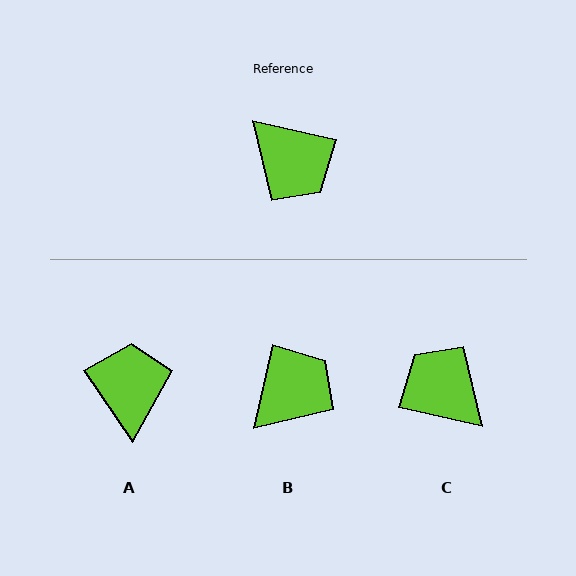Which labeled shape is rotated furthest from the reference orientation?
C, about 180 degrees away.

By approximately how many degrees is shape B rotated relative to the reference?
Approximately 90 degrees counter-clockwise.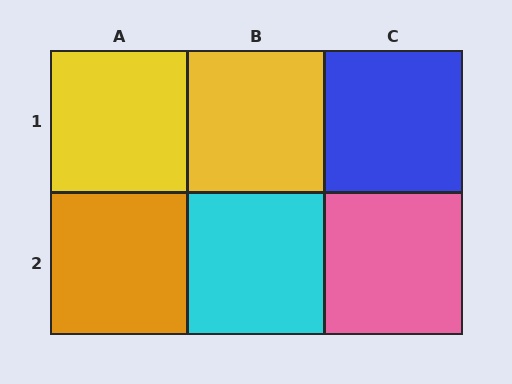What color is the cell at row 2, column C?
Pink.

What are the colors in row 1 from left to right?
Yellow, yellow, blue.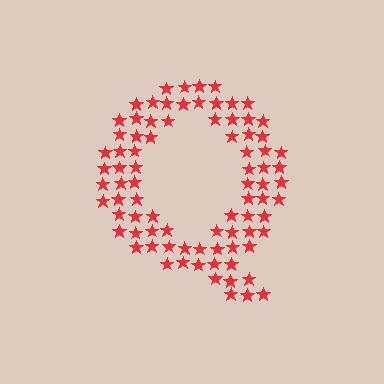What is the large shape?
The large shape is the letter Q.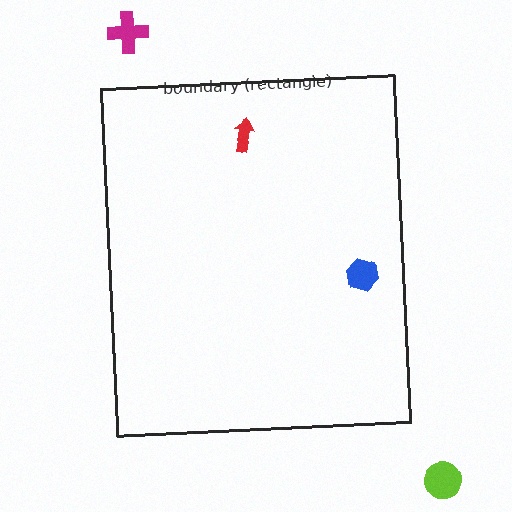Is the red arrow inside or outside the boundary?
Inside.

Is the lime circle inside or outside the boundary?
Outside.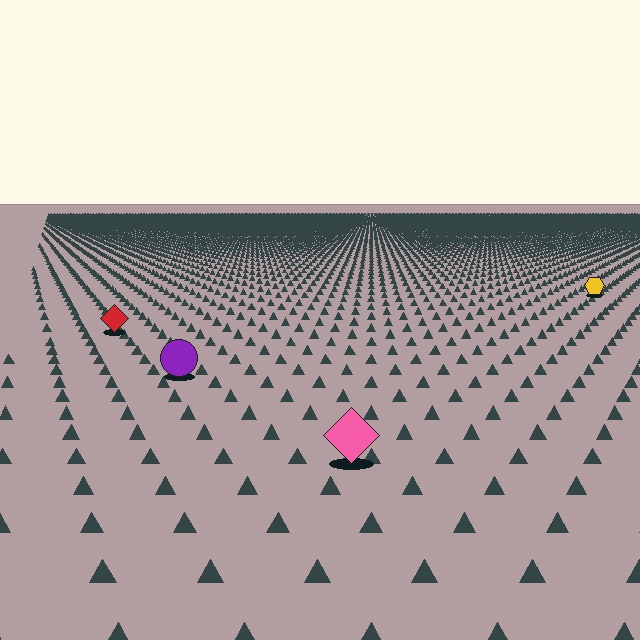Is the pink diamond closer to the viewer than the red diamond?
Yes. The pink diamond is closer — you can tell from the texture gradient: the ground texture is coarser near it.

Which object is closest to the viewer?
The pink diamond is closest. The texture marks near it are larger and more spread out.